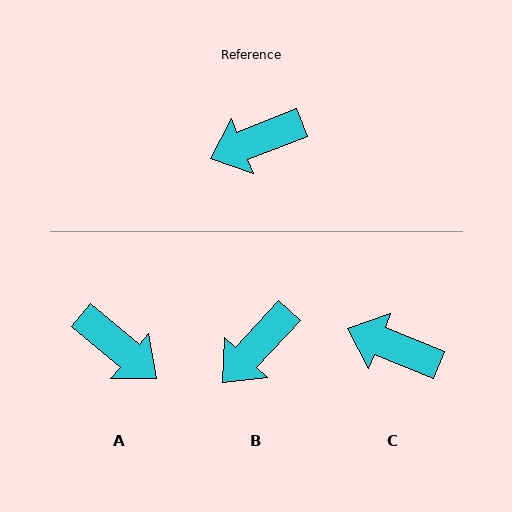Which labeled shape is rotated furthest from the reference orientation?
A, about 118 degrees away.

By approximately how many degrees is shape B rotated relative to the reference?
Approximately 26 degrees counter-clockwise.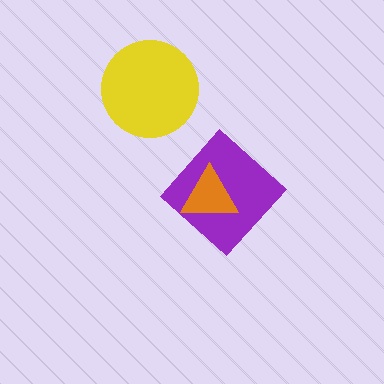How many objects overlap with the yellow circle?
0 objects overlap with the yellow circle.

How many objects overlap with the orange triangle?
1 object overlaps with the orange triangle.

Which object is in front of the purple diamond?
The orange triangle is in front of the purple diamond.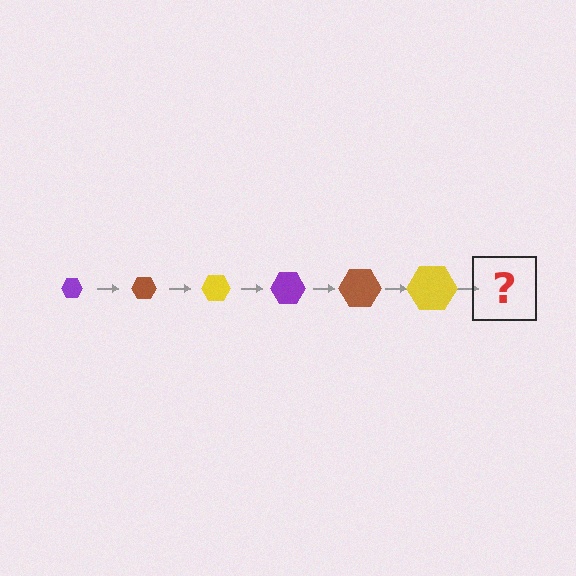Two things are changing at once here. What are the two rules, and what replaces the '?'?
The two rules are that the hexagon grows larger each step and the color cycles through purple, brown, and yellow. The '?' should be a purple hexagon, larger than the previous one.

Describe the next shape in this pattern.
It should be a purple hexagon, larger than the previous one.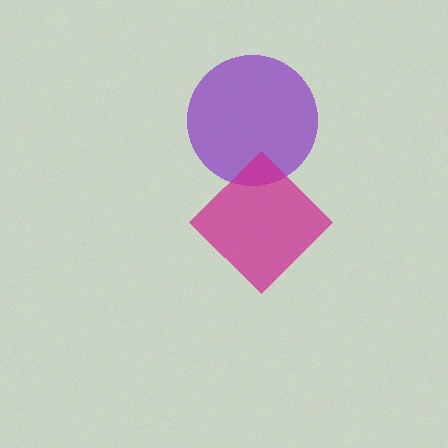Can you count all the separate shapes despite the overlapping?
Yes, there are 2 separate shapes.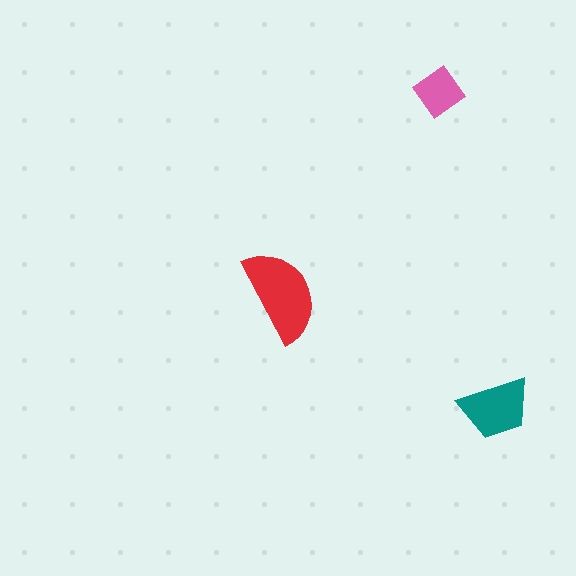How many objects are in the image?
There are 3 objects in the image.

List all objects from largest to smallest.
The red semicircle, the teal trapezoid, the pink diamond.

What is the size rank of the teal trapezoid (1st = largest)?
2nd.